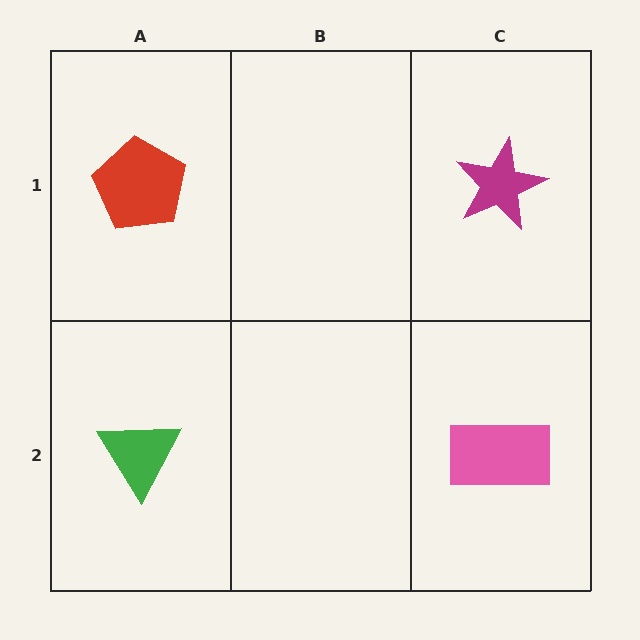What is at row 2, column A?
A green triangle.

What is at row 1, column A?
A red pentagon.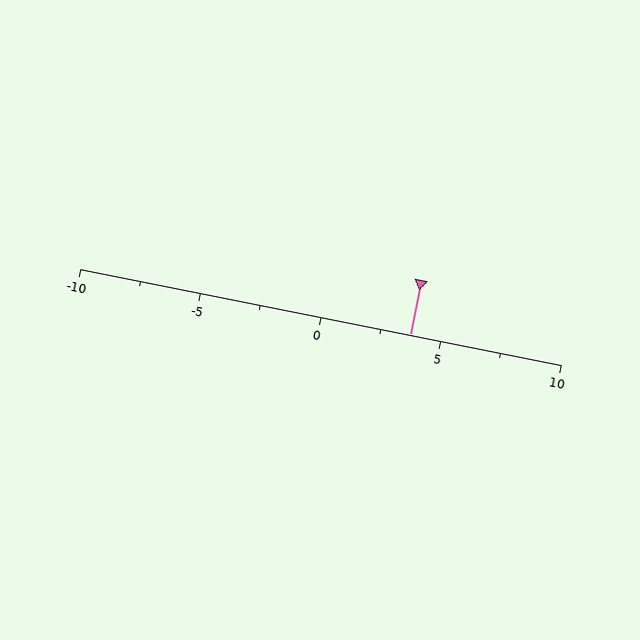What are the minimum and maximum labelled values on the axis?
The axis runs from -10 to 10.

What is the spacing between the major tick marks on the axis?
The major ticks are spaced 5 apart.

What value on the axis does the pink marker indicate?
The marker indicates approximately 3.8.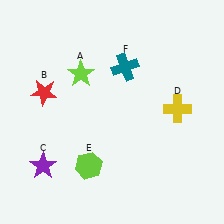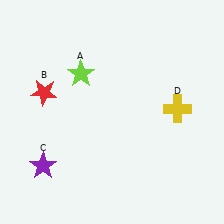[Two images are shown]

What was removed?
The teal cross (F), the lime hexagon (E) were removed in Image 2.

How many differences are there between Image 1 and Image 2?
There are 2 differences between the two images.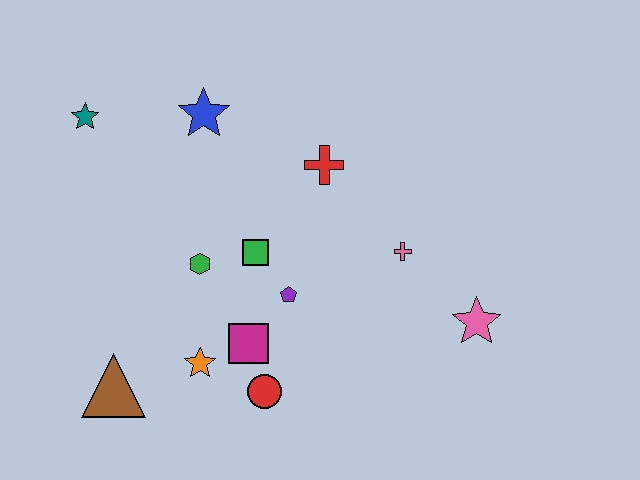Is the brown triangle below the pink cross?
Yes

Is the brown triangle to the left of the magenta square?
Yes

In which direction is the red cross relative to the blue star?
The red cross is to the right of the blue star.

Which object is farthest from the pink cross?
The teal star is farthest from the pink cross.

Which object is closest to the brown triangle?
The orange star is closest to the brown triangle.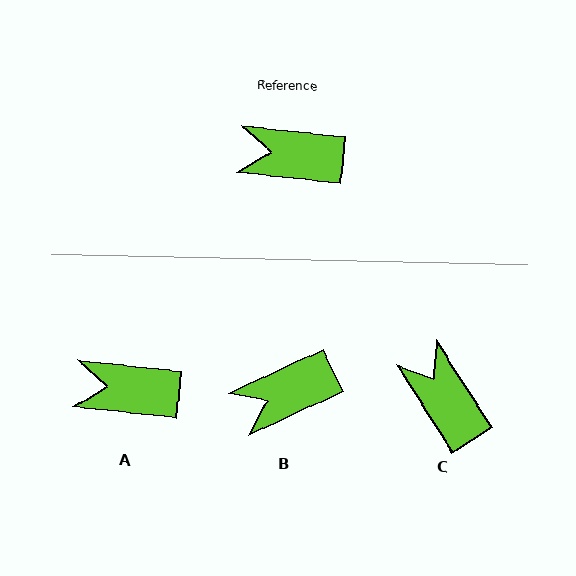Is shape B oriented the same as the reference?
No, it is off by about 31 degrees.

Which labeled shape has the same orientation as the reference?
A.